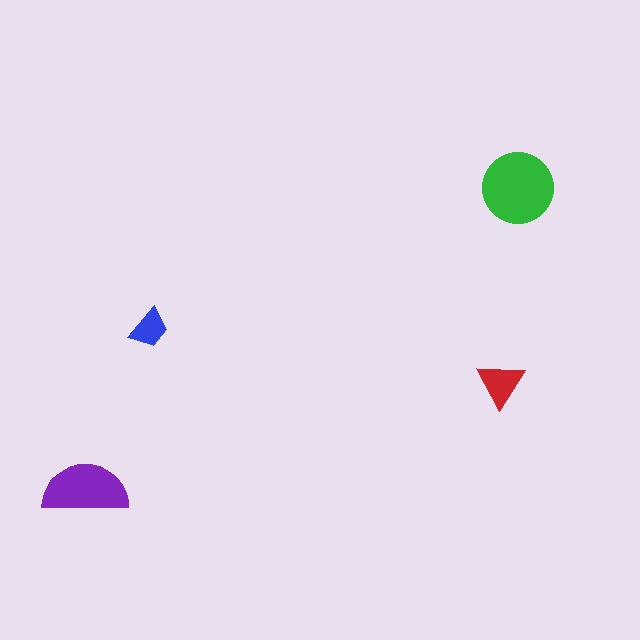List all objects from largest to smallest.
The green circle, the purple semicircle, the red triangle, the blue trapezoid.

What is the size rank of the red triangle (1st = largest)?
3rd.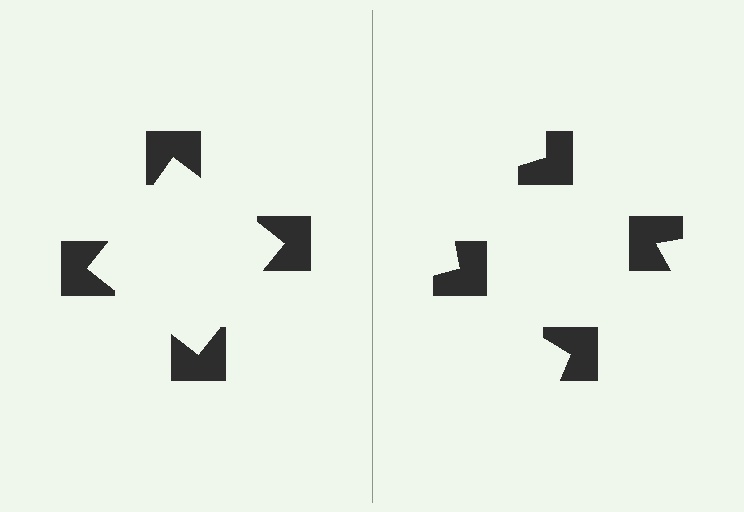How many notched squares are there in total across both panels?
8 — 4 on each side.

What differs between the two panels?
The notched squares are positioned identically on both sides; only the wedge orientations differ. On the left they align to a square; on the right they are misaligned.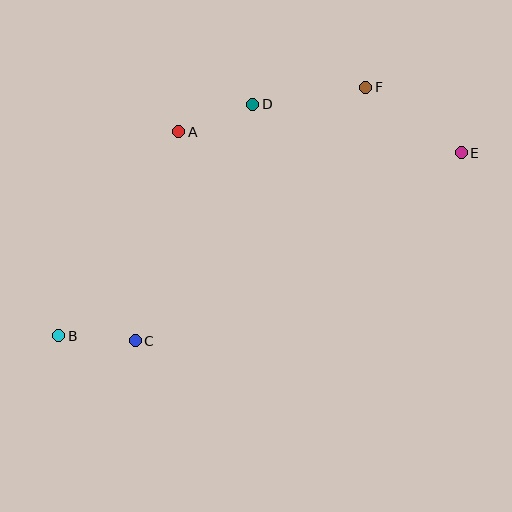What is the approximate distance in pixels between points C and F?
The distance between C and F is approximately 343 pixels.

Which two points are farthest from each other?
Points B and E are farthest from each other.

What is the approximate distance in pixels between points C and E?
The distance between C and E is approximately 377 pixels.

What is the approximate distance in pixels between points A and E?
The distance between A and E is approximately 284 pixels.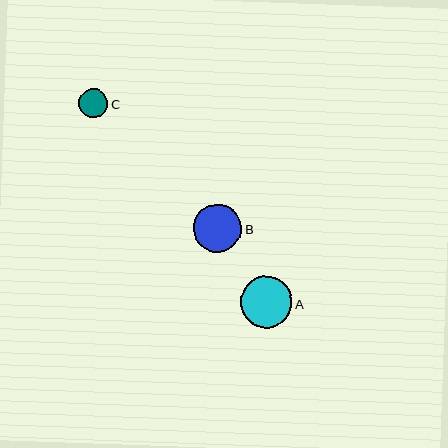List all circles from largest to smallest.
From largest to smallest: A, B, C.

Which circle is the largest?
Circle A is the largest with a size of approximately 52 pixels.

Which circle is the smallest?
Circle C is the smallest with a size of approximately 29 pixels.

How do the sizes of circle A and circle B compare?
Circle A and circle B are approximately the same size.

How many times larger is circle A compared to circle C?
Circle A is approximately 1.7 times the size of circle C.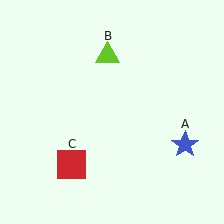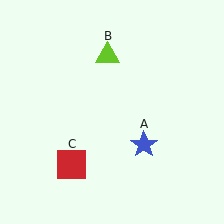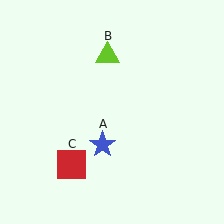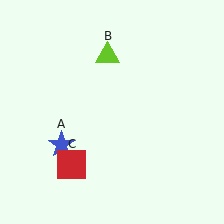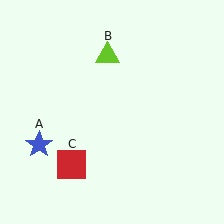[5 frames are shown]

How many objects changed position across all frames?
1 object changed position: blue star (object A).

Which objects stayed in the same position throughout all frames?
Lime triangle (object B) and red square (object C) remained stationary.